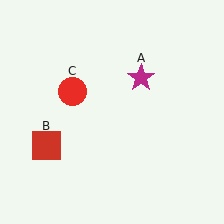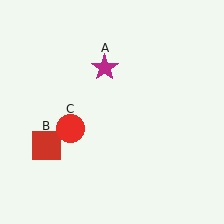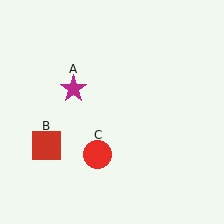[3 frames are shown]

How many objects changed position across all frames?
2 objects changed position: magenta star (object A), red circle (object C).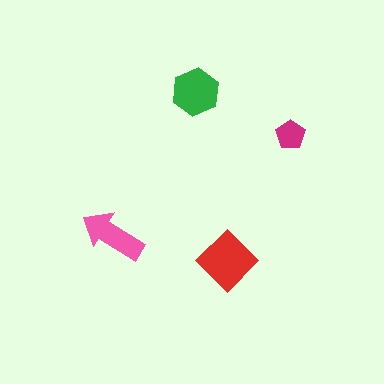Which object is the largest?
The red diamond.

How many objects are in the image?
There are 4 objects in the image.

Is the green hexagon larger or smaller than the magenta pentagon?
Larger.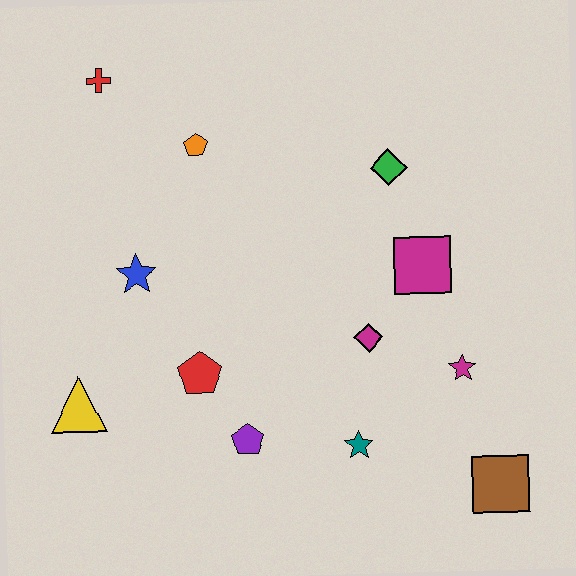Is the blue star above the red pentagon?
Yes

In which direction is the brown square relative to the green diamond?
The brown square is below the green diamond.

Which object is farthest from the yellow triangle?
The brown square is farthest from the yellow triangle.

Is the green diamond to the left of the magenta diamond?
No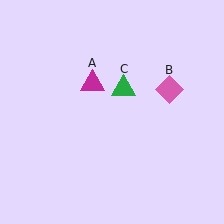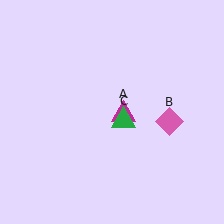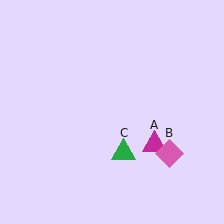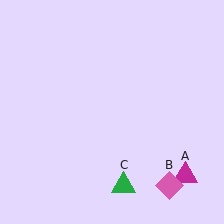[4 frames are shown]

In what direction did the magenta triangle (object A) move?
The magenta triangle (object A) moved down and to the right.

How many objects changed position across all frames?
3 objects changed position: magenta triangle (object A), pink diamond (object B), green triangle (object C).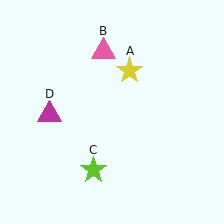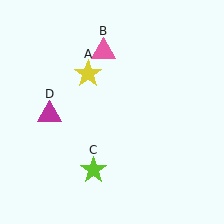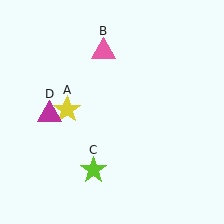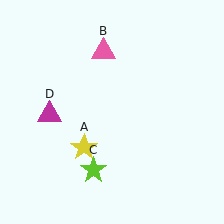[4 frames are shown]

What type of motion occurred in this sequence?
The yellow star (object A) rotated counterclockwise around the center of the scene.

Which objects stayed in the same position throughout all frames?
Pink triangle (object B) and lime star (object C) and magenta triangle (object D) remained stationary.